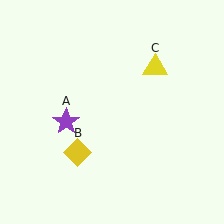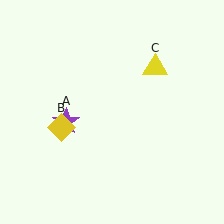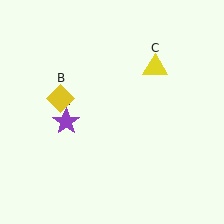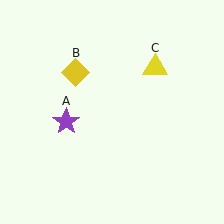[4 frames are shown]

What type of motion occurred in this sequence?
The yellow diamond (object B) rotated clockwise around the center of the scene.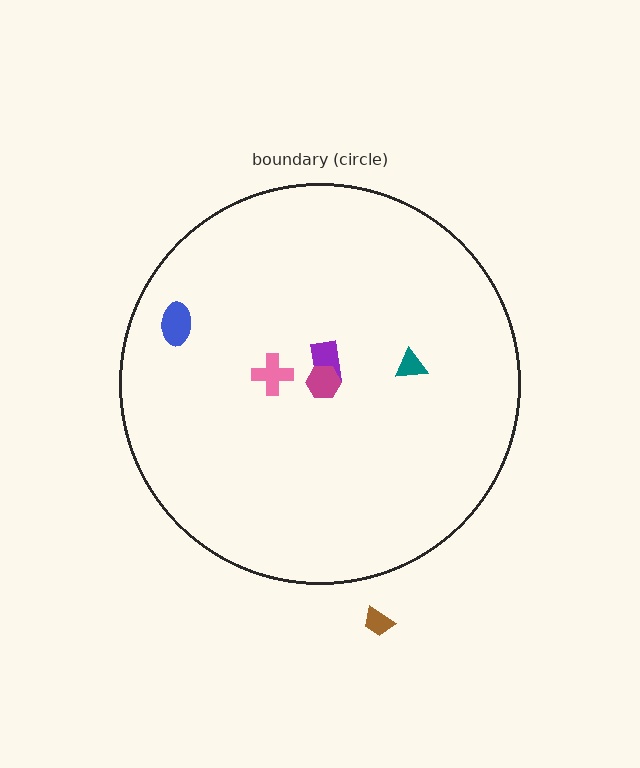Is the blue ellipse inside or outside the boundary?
Inside.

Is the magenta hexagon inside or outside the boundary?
Inside.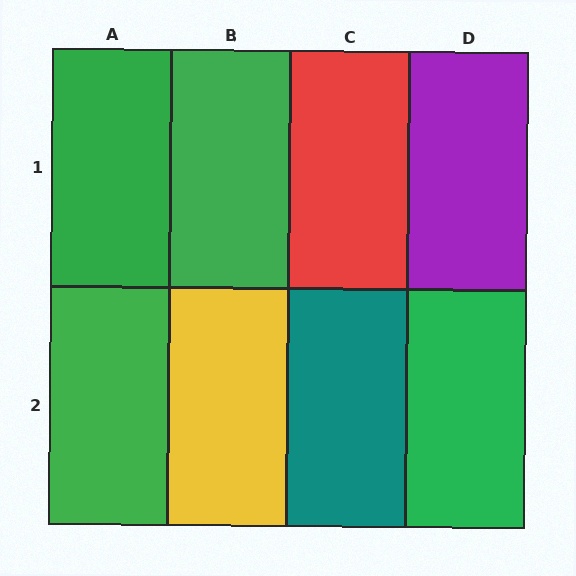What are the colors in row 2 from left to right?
Green, yellow, teal, green.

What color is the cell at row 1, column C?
Red.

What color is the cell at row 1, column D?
Purple.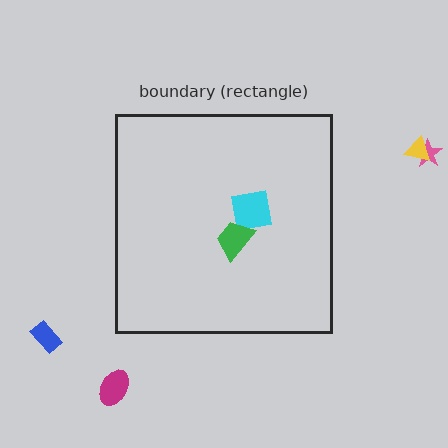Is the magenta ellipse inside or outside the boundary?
Outside.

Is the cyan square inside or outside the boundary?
Inside.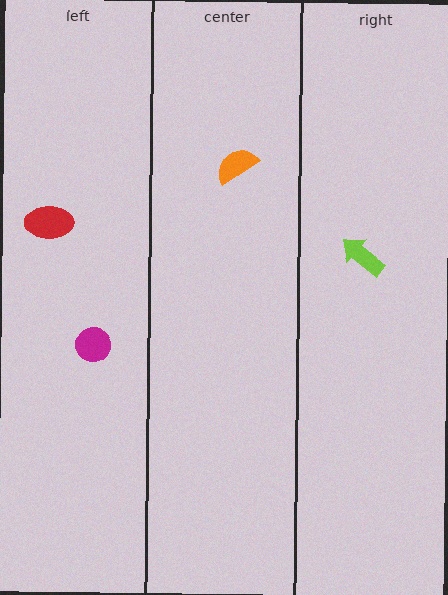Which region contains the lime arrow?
The right region.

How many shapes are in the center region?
1.